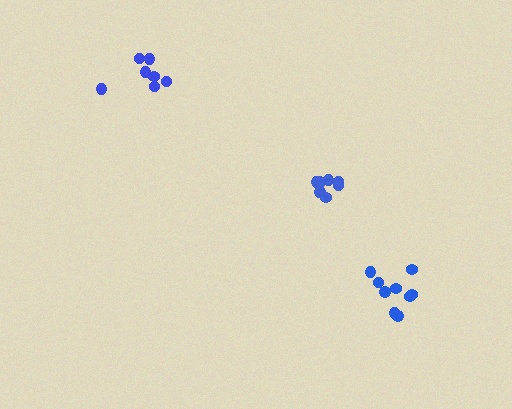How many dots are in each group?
Group 1: 9 dots, Group 2: 9 dots, Group 3: 7 dots (25 total).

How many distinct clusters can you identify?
There are 3 distinct clusters.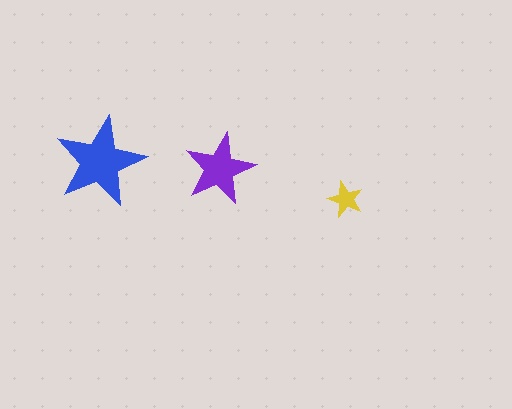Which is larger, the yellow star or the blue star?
The blue one.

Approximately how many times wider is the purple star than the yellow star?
About 2 times wider.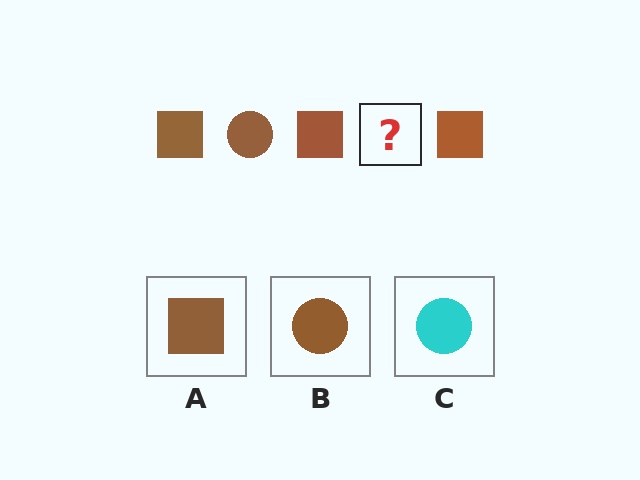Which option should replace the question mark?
Option B.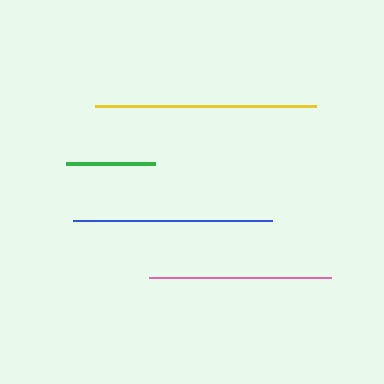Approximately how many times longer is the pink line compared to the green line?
The pink line is approximately 2.1 times the length of the green line.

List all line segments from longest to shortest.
From longest to shortest: yellow, blue, pink, green.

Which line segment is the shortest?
The green line is the shortest at approximately 89 pixels.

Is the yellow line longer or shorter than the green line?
The yellow line is longer than the green line.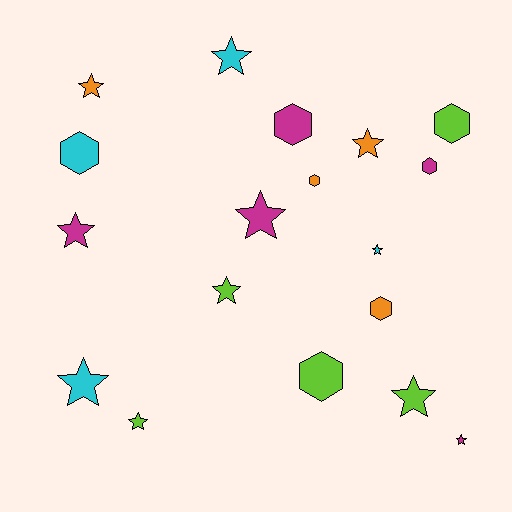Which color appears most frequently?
Lime, with 5 objects.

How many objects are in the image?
There are 18 objects.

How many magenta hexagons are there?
There are 2 magenta hexagons.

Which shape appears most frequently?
Star, with 11 objects.